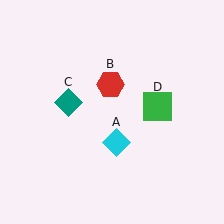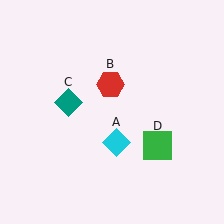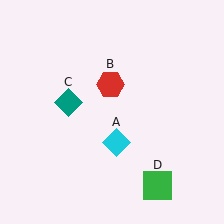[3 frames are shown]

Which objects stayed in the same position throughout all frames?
Cyan diamond (object A) and red hexagon (object B) and teal diamond (object C) remained stationary.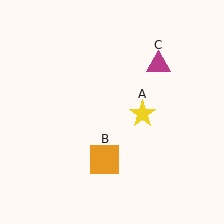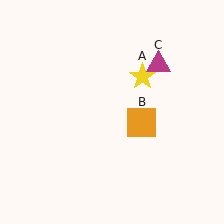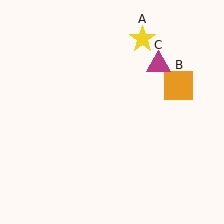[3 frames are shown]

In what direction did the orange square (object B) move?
The orange square (object B) moved up and to the right.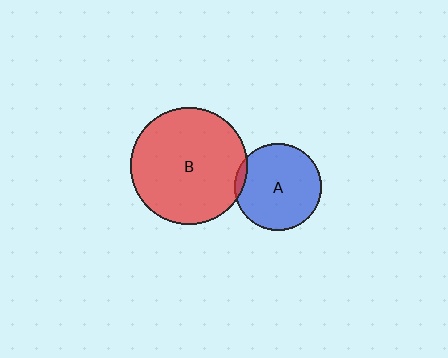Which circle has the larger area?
Circle B (red).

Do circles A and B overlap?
Yes.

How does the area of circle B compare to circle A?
Approximately 1.8 times.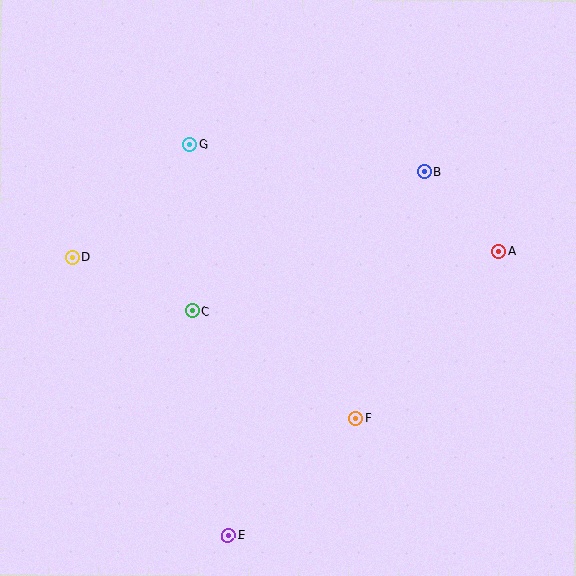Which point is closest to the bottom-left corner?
Point E is closest to the bottom-left corner.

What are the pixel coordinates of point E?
Point E is at (228, 535).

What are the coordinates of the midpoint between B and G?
The midpoint between B and G is at (307, 158).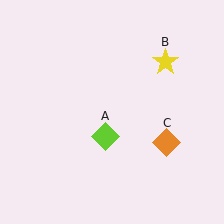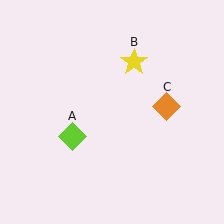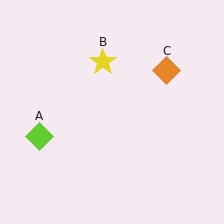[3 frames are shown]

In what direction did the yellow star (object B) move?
The yellow star (object B) moved left.